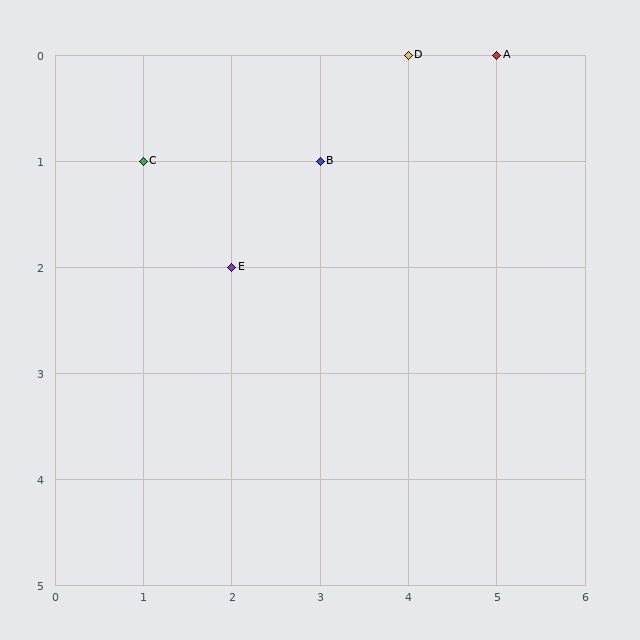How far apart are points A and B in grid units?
Points A and B are 2 columns and 1 row apart (about 2.2 grid units diagonally).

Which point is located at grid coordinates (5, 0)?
Point A is at (5, 0).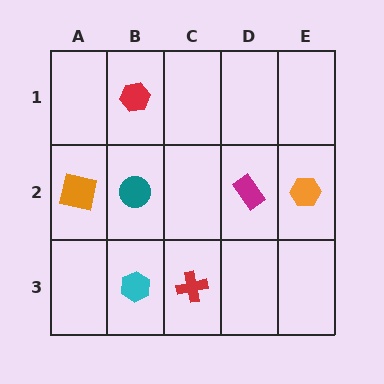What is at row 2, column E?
An orange hexagon.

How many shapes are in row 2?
4 shapes.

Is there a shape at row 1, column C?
No, that cell is empty.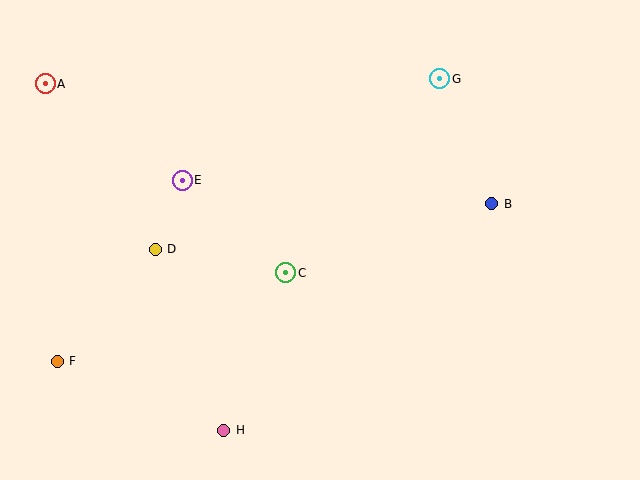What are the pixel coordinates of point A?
Point A is at (45, 84).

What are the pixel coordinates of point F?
Point F is at (57, 362).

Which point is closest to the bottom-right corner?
Point B is closest to the bottom-right corner.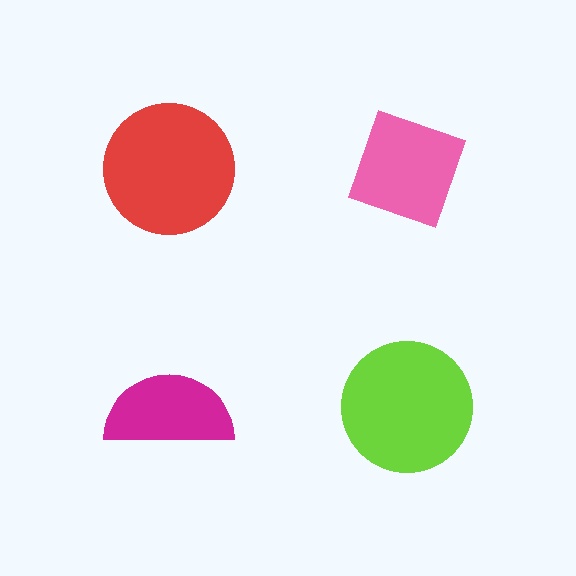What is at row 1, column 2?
A pink diamond.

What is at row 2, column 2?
A lime circle.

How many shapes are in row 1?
2 shapes.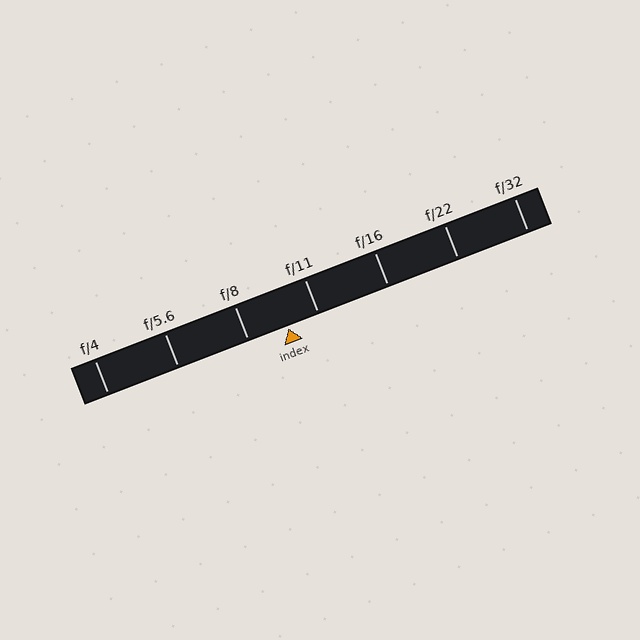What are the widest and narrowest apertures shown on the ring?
The widest aperture shown is f/4 and the narrowest is f/32.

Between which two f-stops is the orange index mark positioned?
The index mark is between f/8 and f/11.